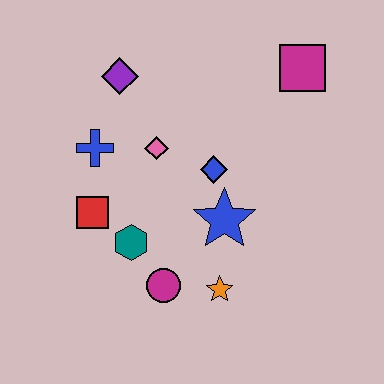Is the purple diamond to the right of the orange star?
No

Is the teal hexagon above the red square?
No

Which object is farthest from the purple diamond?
The orange star is farthest from the purple diamond.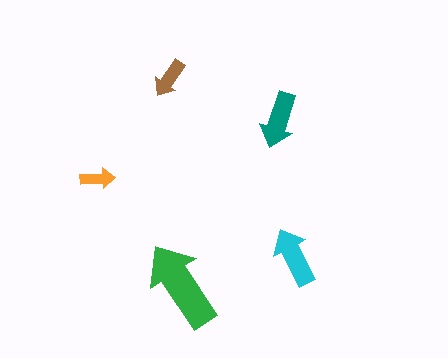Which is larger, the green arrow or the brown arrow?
The green one.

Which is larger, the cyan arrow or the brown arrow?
The cyan one.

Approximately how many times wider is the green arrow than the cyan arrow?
About 1.5 times wider.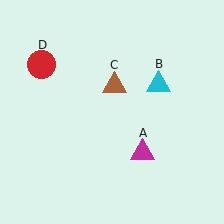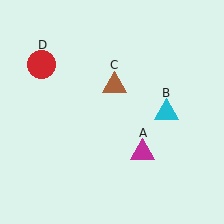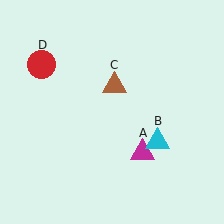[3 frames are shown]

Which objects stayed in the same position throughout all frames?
Magenta triangle (object A) and brown triangle (object C) and red circle (object D) remained stationary.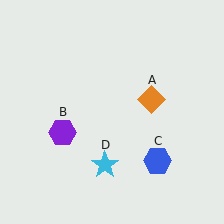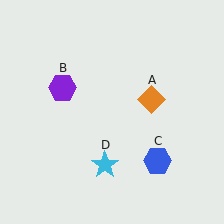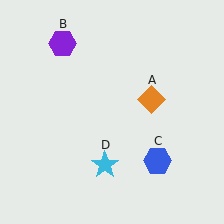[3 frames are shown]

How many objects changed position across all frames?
1 object changed position: purple hexagon (object B).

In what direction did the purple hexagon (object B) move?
The purple hexagon (object B) moved up.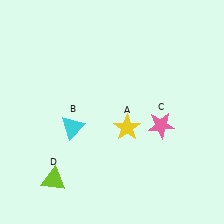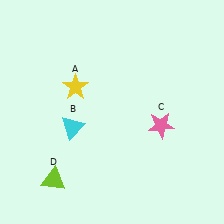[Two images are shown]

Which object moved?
The yellow star (A) moved left.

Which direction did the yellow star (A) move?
The yellow star (A) moved left.